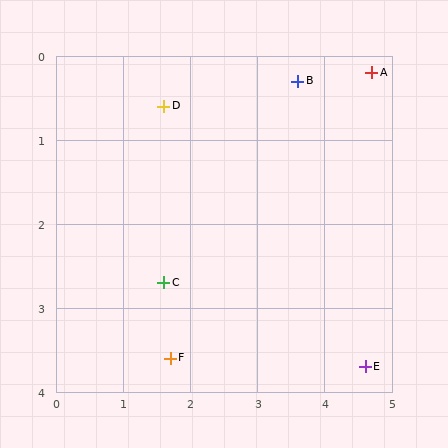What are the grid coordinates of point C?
Point C is at approximately (1.6, 2.7).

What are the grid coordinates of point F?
Point F is at approximately (1.7, 3.6).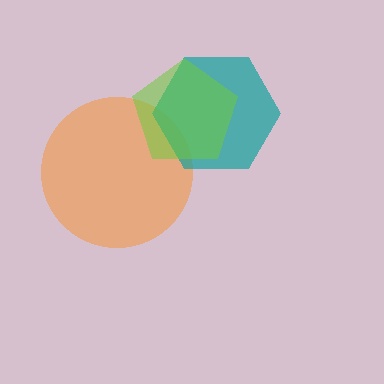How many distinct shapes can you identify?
There are 3 distinct shapes: an orange circle, a teal hexagon, a lime pentagon.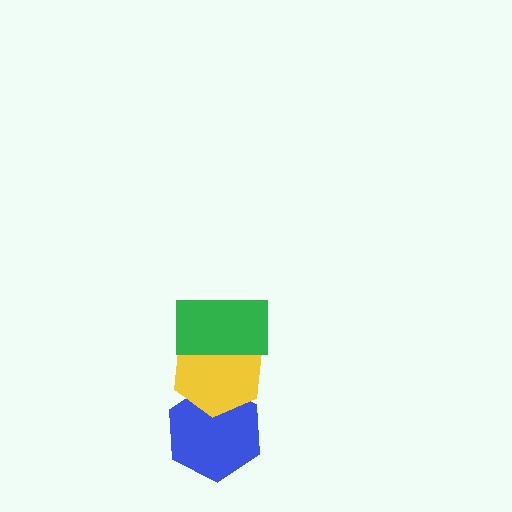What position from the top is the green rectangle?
The green rectangle is 1st from the top.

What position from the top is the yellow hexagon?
The yellow hexagon is 2nd from the top.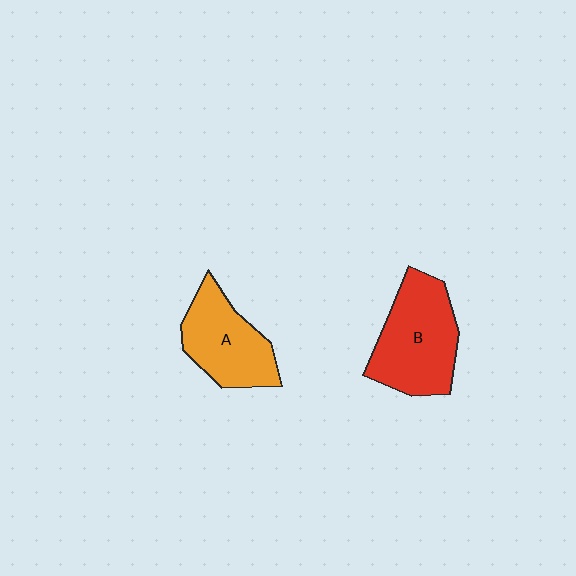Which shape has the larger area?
Shape B (red).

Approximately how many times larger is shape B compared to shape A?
Approximately 1.2 times.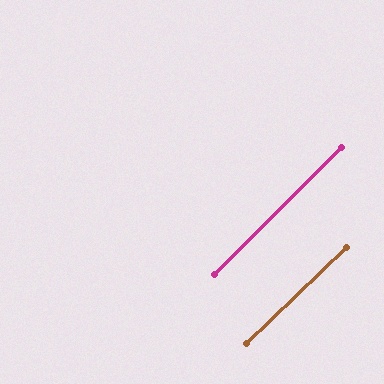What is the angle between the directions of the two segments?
Approximately 2 degrees.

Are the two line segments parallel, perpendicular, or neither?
Parallel — their directions differ by only 1.5°.